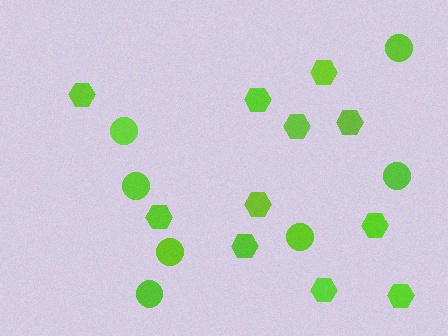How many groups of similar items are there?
There are 2 groups: one group of hexagons (11) and one group of circles (7).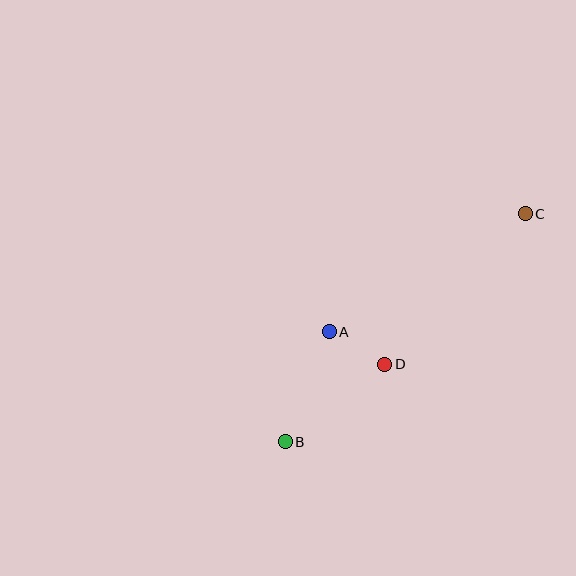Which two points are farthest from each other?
Points B and C are farthest from each other.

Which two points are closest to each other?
Points A and D are closest to each other.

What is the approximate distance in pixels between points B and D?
The distance between B and D is approximately 126 pixels.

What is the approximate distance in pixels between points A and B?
The distance between A and B is approximately 119 pixels.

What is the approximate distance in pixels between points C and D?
The distance between C and D is approximately 205 pixels.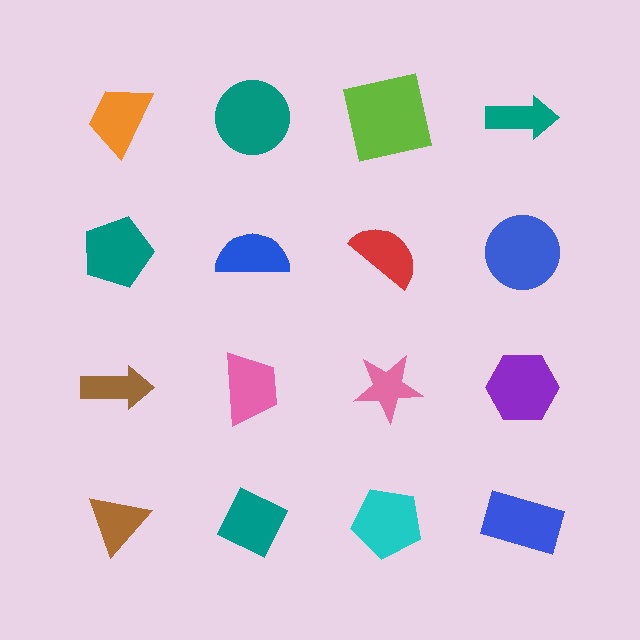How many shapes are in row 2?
4 shapes.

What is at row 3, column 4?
A purple hexagon.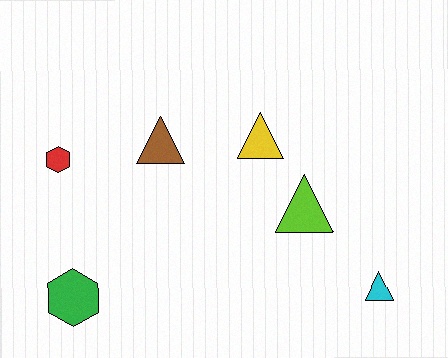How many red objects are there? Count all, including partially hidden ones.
There is 1 red object.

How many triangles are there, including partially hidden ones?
There are 4 triangles.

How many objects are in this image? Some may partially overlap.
There are 6 objects.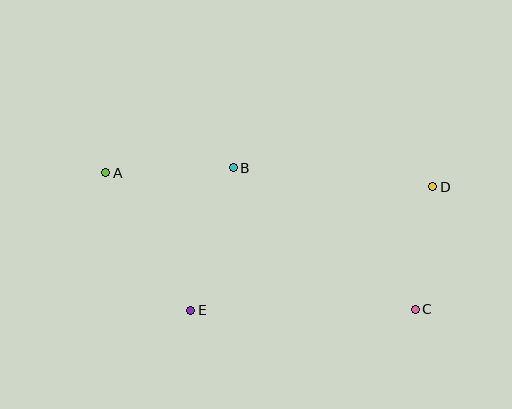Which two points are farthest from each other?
Points A and C are farthest from each other.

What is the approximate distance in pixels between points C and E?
The distance between C and E is approximately 224 pixels.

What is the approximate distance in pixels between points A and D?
The distance between A and D is approximately 327 pixels.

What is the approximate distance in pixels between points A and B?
The distance between A and B is approximately 127 pixels.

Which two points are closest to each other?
Points C and D are closest to each other.